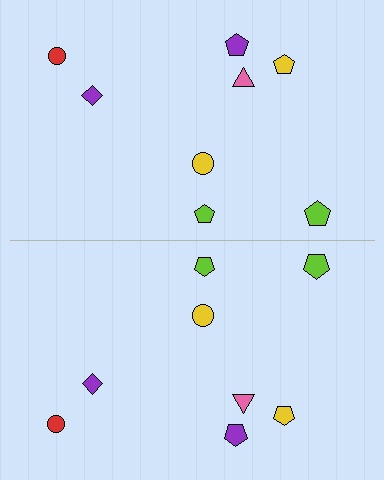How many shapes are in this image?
There are 16 shapes in this image.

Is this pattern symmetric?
Yes, this pattern has bilateral (reflection) symmetry.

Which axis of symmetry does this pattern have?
The pattern has a horizontal axis of symmetry running through the center of the image.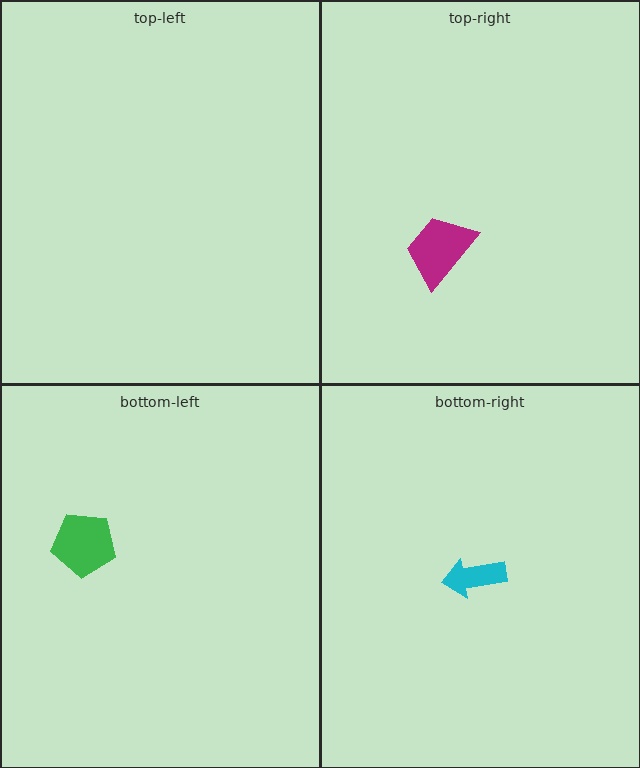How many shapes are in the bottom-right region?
1.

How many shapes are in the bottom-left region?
1.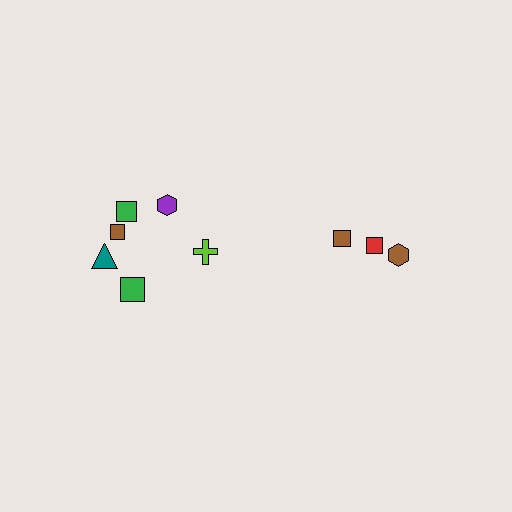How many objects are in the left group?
There are 6 objects.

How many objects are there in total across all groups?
There are 9 objects.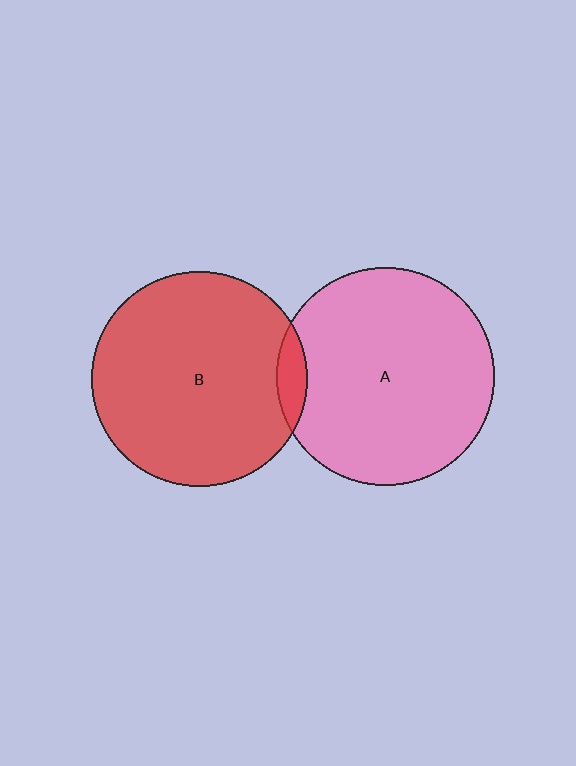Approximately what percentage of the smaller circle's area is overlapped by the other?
Approximately 5%.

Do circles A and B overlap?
Yes.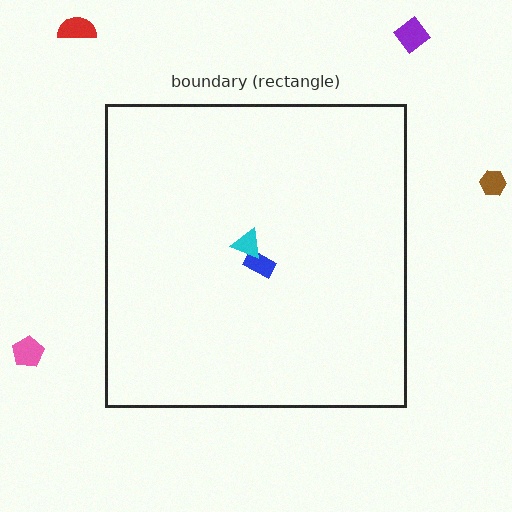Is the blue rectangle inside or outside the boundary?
Inside.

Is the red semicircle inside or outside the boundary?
Outside.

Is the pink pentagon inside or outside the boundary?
Outside.